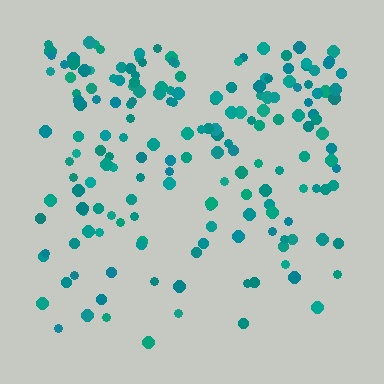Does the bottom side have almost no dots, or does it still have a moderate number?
Still a moderate number, just noticeably fewer than the top.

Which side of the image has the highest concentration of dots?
The top.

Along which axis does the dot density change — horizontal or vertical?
Vertical.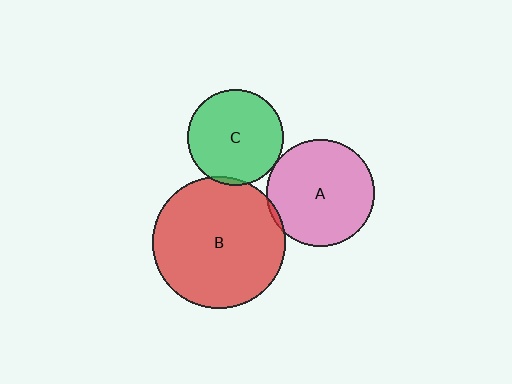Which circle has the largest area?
Circle B (red).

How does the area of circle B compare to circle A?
Approximately 1.5 times.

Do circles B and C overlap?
Yes.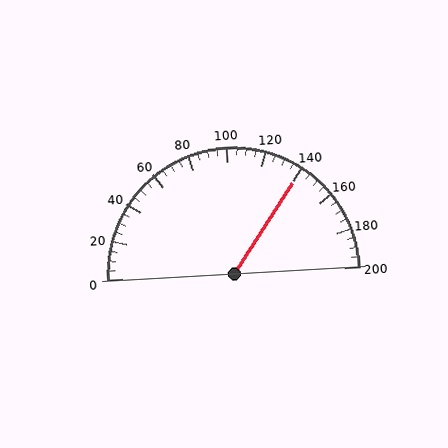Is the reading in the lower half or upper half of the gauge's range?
The reading is in the upper half of the range (0 to 200).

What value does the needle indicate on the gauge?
The needle indicates approximately 140.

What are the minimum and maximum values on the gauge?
The gauge ranges from 0 to 200.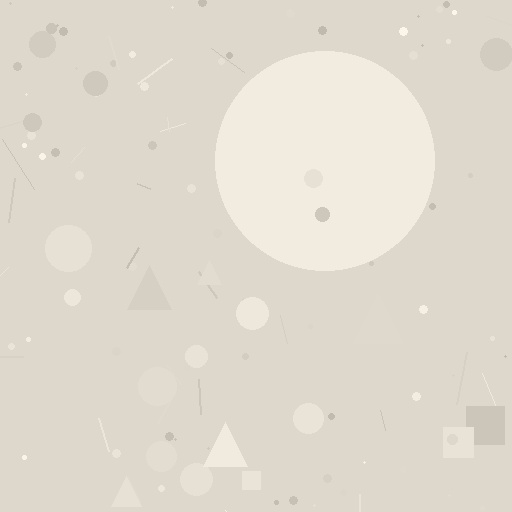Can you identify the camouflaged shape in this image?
The camouflaged shape is a circle.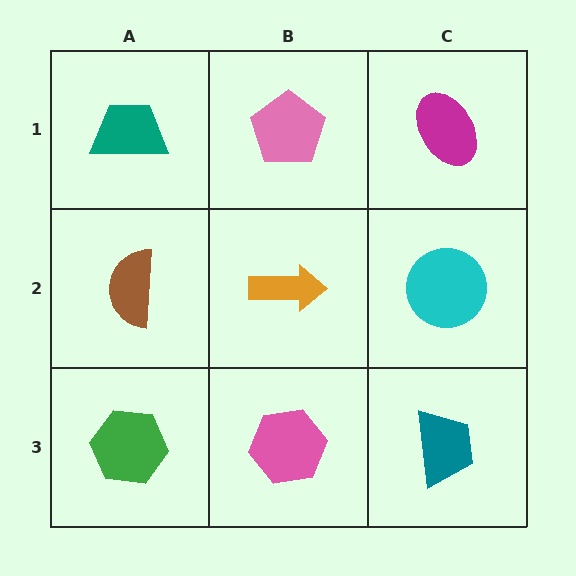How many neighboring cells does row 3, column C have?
2.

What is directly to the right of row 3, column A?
A pink hexagon.